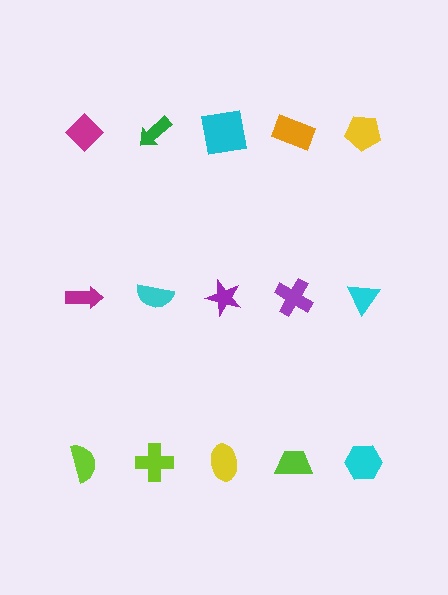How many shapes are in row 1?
5 shapes.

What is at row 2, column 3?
A purple star.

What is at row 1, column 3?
A cyan square.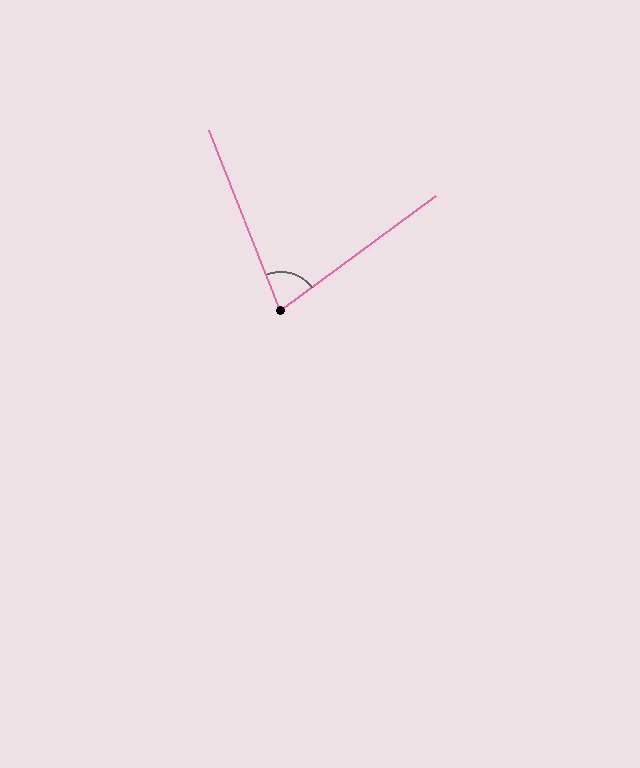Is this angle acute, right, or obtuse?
It is acute.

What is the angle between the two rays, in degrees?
Approximately 75 degrees.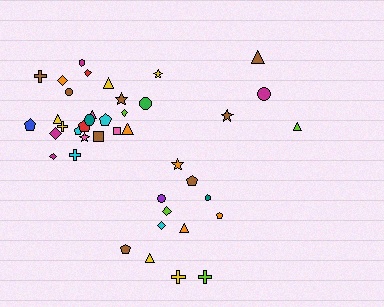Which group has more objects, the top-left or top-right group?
The top-left group.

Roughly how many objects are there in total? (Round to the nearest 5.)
Roughly 40 objects in total.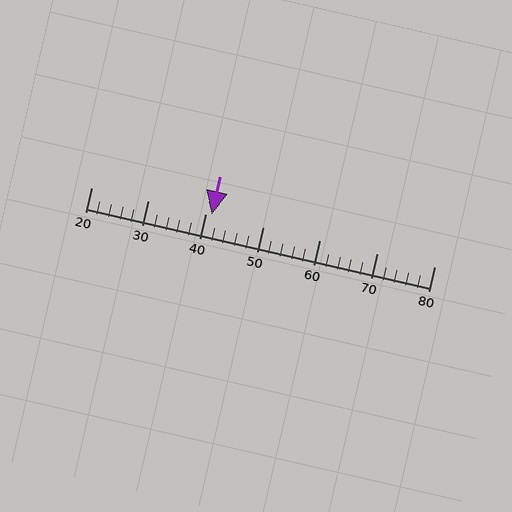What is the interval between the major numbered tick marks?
The major tick marks are spaced 10 units apart.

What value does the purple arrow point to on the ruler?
The purple arrow points to approximately 41.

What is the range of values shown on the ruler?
The ruler shows values from 20 to 80.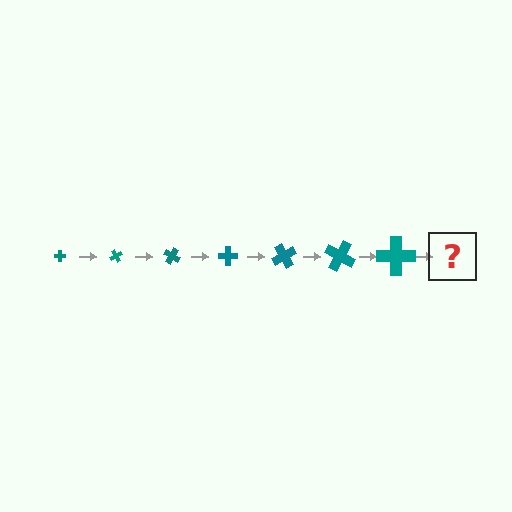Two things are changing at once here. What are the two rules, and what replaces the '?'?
The two rules are that the cross grows larger each step and it rotates 60 degrees each step. The '?' should be a cross, larger than the previous one and rotated 420 degrees from the start.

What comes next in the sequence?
The next element should be a cross, larger than the previous one and rotated 420 degrees from the start.